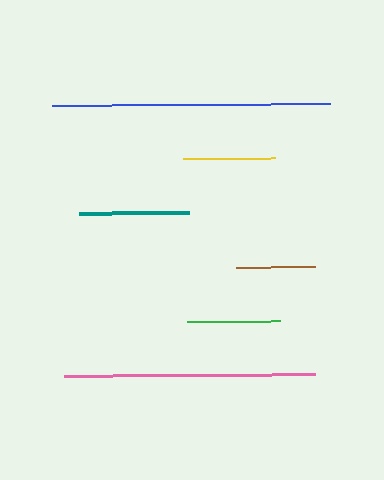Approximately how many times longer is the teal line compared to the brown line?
The teal line is approximately 1.4 times the length of the brown line.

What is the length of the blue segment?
The blue segment is approximately 278 pixels long.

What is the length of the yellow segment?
The yellow segment is approximately 92 pixels long.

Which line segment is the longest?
The blue line is the longest at approximately 278 pixels.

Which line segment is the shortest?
The brown line is the shortest at approximately 78 pixels.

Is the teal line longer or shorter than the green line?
The teal line is longer than the green line.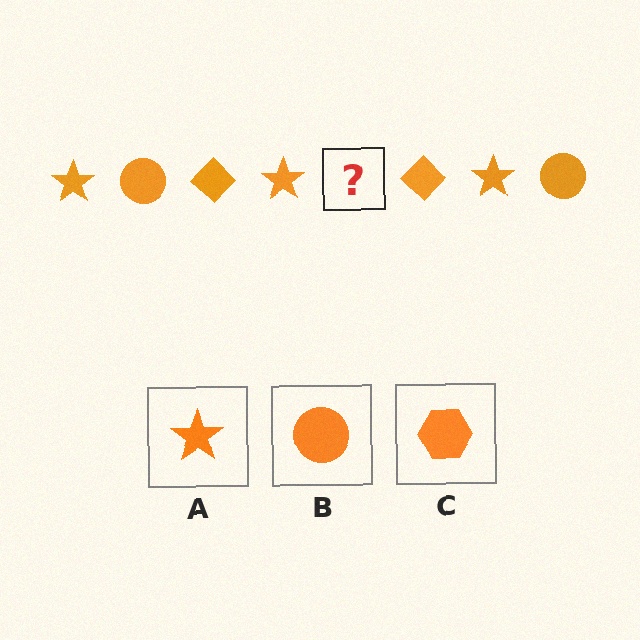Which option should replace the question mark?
Option B.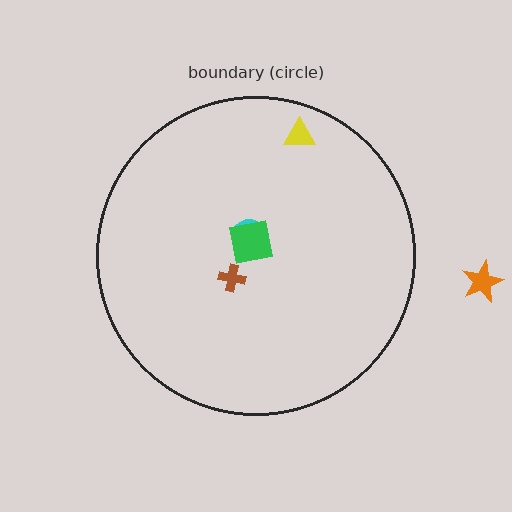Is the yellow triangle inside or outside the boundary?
Inside.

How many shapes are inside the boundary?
4 inside, 1 outside.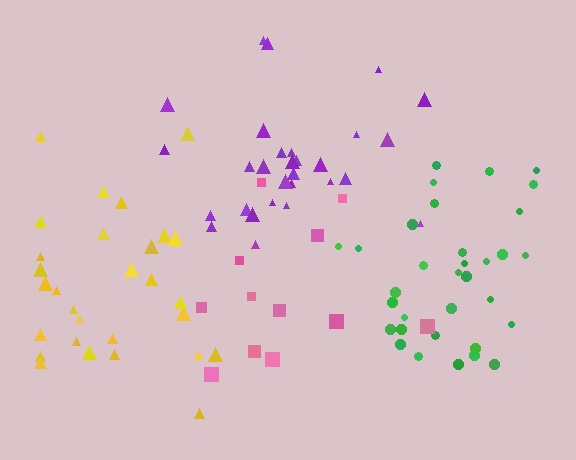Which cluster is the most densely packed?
Green.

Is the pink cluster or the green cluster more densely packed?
Green.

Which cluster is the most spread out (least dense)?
Pink.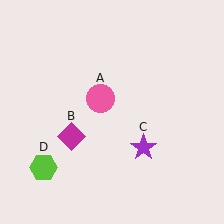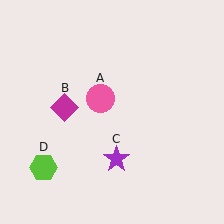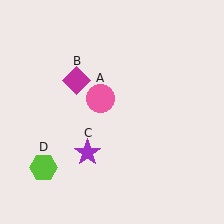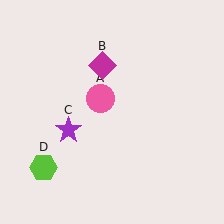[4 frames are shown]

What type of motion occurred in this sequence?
The magenta diamond (object B), purple star (object C) rotated clockwise around the center of the scene.